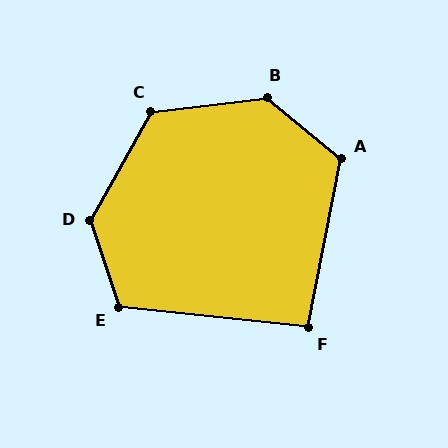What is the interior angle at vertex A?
Approximately 119 degrees (obtuse).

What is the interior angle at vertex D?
Approximately 132 degrees (obtuse).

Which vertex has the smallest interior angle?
F, at approximately 94 degrees.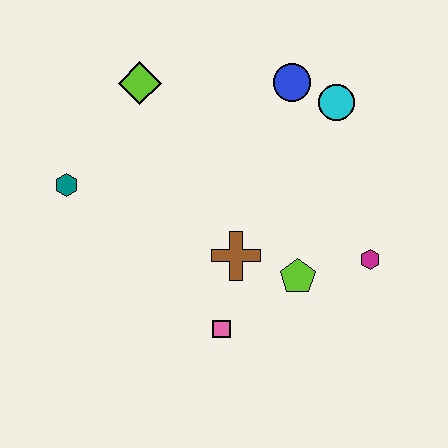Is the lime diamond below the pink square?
No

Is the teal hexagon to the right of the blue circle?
No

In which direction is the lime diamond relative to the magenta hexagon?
The lime diamond is to the left of the magenta hexagon.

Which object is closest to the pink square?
The brown cross is closest to the pink square.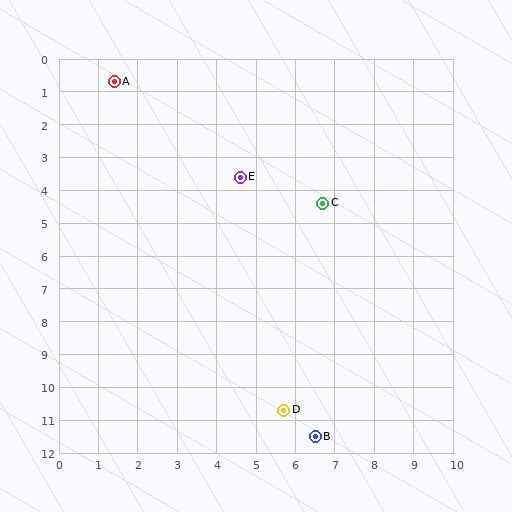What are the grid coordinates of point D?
Point D is at approximately (5.7, 10.7).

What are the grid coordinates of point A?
Point A is at approximately (1.4, 0.7).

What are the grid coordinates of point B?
Point B is at approximately (6.5, 11.5).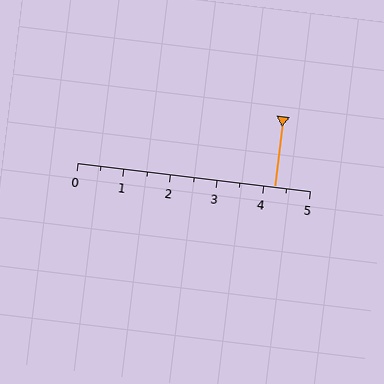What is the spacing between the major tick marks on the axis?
The major ticks are spaced 1 apart.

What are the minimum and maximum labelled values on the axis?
The axis runs from 0 to 5.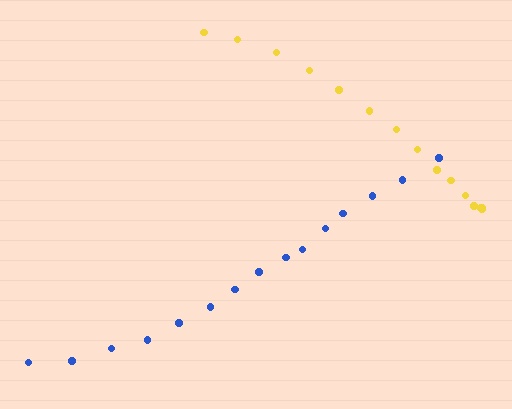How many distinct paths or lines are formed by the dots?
There are 2 distinct paths.